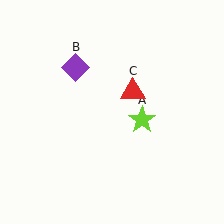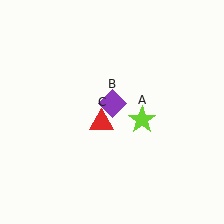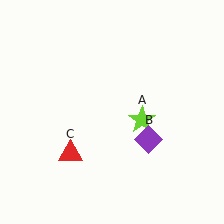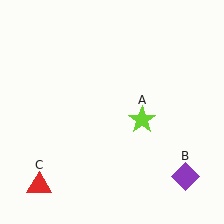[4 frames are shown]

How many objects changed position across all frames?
2 objects changed position: purple diamond (object B), red triangle (object C).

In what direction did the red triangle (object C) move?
The red triangle (object C) moved down and to the left.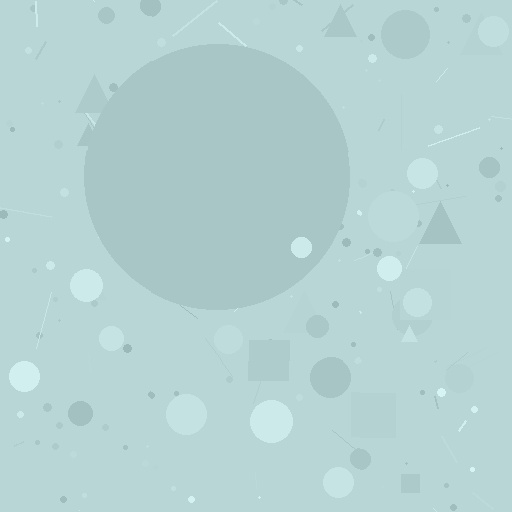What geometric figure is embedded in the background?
A circle is embedded in the background.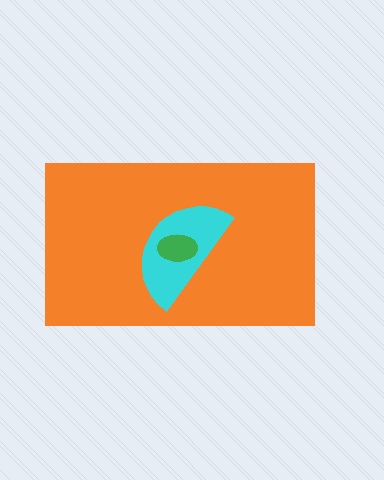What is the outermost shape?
The orange rectangle.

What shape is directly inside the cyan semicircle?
The green ellipse.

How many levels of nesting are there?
3.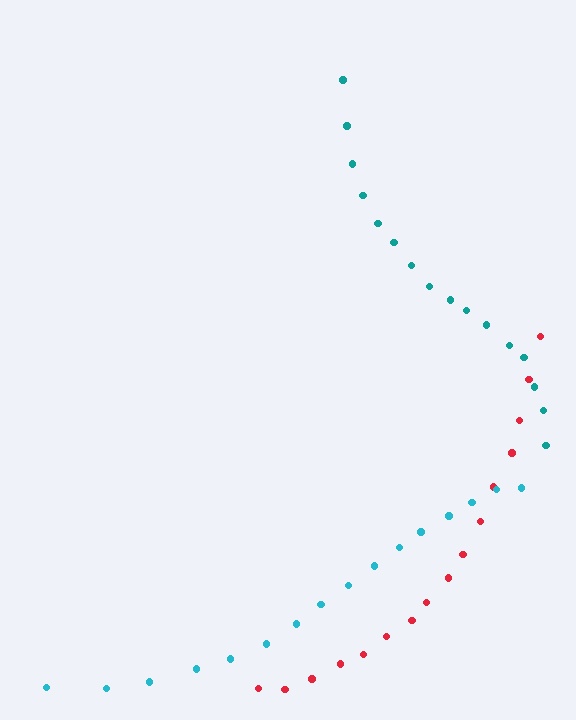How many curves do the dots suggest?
There are 3 distinct paths.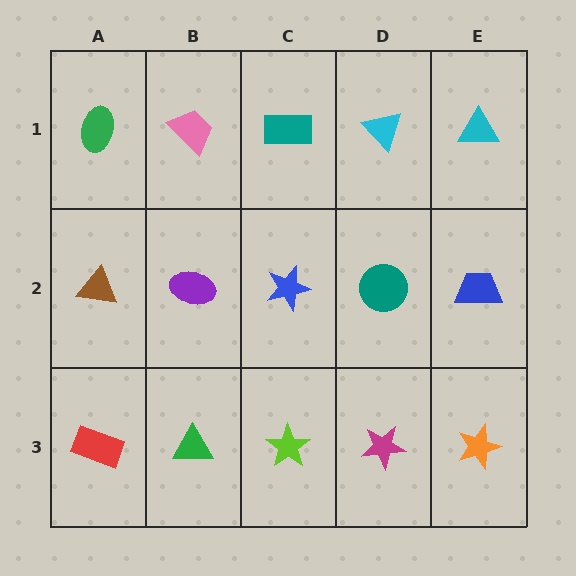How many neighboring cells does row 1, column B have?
3.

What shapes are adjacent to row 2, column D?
A cyan triangle (row 1, column D), a magenta star (row 3, column D), a blue star (row 2, column C), a blue trapezoid (row 2, column E).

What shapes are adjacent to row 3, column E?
A blue trapezoid (row 2, column E), a magenta star (row 3, column D).